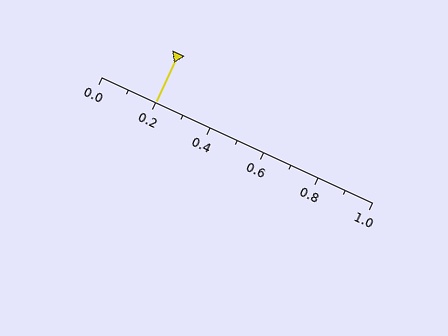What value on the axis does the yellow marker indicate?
The marker indicates approximately 0.2.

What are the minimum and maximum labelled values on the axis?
The axis runs from 0.0 to 1.0.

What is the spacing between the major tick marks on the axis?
The major ticks are spaced 0.2 apart.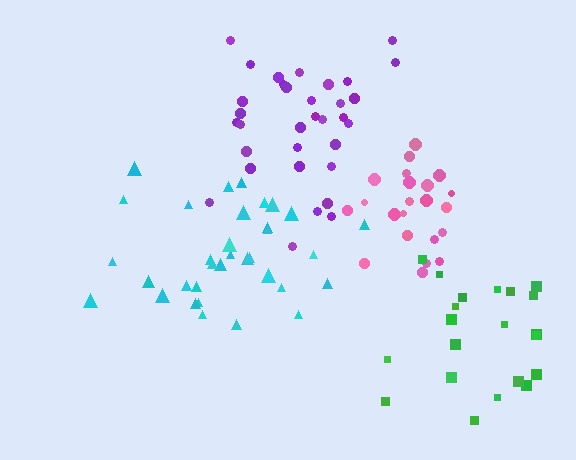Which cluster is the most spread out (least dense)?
Green.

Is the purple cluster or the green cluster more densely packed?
Purple.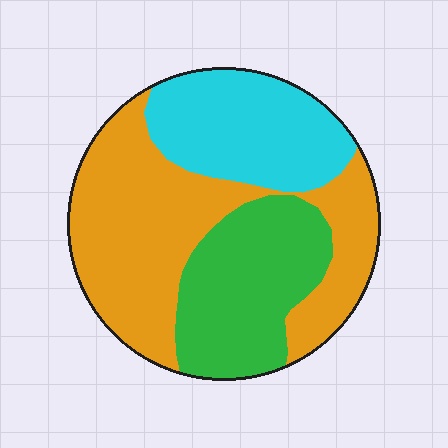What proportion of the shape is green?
Green covers around 25% of the shape.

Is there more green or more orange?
Orange.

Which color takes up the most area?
Orange, at roughly 45%.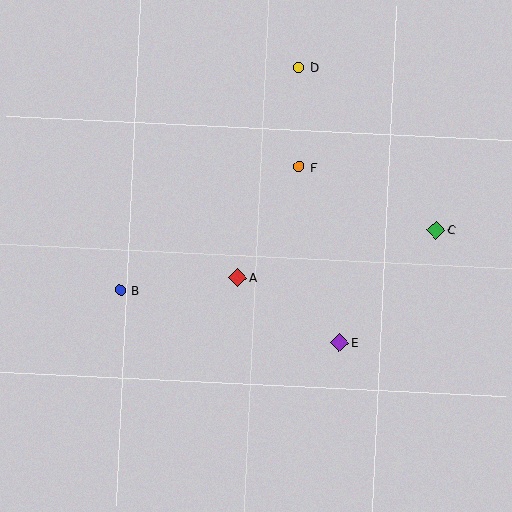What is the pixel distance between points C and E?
The distance between C and E is 148 pixels.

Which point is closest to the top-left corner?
Point D is closest to the top-left corner.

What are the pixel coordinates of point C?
Point C is at (436, 230).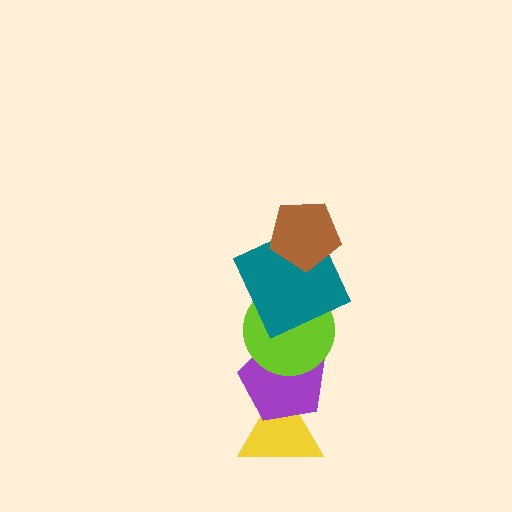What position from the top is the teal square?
The teal square is 2nd from the top.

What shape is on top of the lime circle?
The teal square is on top of the lime circle.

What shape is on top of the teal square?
The brown pentagon is on top of the teal square.